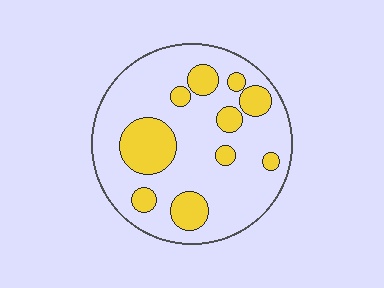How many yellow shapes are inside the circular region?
10.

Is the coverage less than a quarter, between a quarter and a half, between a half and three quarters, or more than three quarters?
Less than a quarter.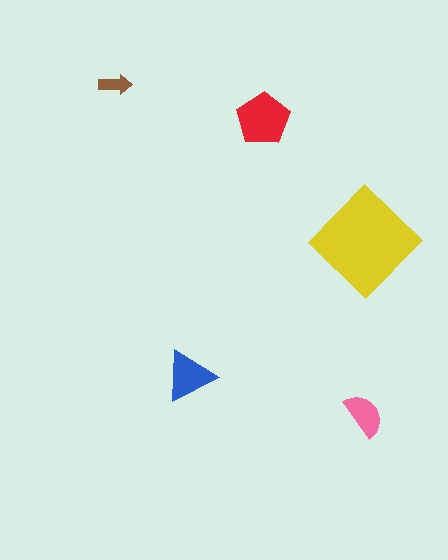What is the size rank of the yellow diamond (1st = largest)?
1st.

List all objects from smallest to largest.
The brown arrow, the pink semicircle, the blue triangle, the red pentagon, the yellow diamond.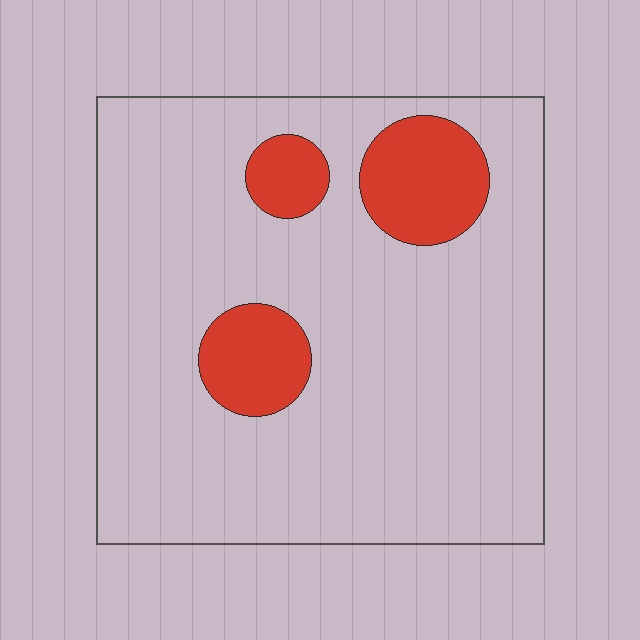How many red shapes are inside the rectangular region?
3.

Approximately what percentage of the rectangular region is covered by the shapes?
Approximately 15%.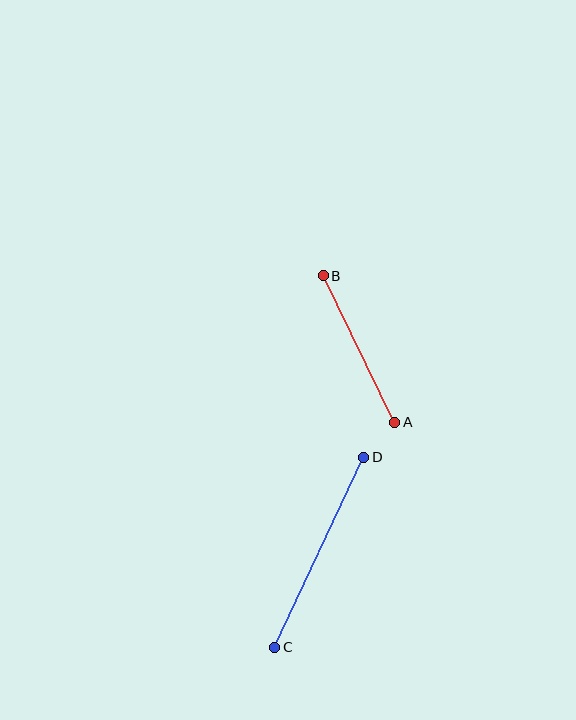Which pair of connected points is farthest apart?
Points C and D are farthest apart.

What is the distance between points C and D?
The distance is approximately 210 pixels.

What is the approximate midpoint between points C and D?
The midpoint is at approximately (319, 552) pixels.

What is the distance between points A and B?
The distance is approximately 163 pixels.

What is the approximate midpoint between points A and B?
The midpoint is at approximately (359, 349) pixels.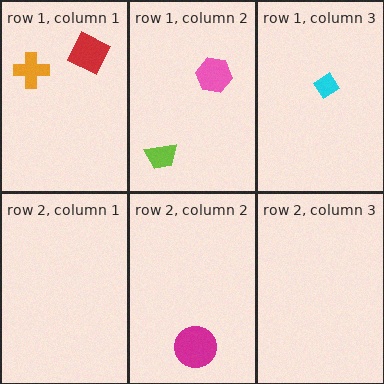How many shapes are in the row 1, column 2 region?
2.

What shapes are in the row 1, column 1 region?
The red square, the orange cross.